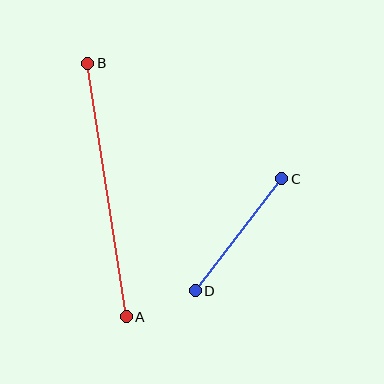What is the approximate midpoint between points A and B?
The midpoint is at approximately (107, 190) pixels.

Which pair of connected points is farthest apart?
Points A and B are farthest apart.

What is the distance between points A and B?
The distance is approximately 256 pixels.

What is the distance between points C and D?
The distance is approximately 141 pixels.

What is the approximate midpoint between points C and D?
The midpoint is at approximately (238, 235) pixels.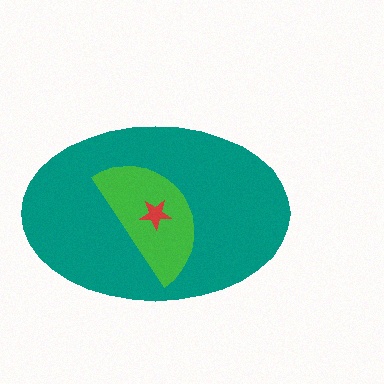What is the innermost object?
The red star.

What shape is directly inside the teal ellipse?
The green semicircle.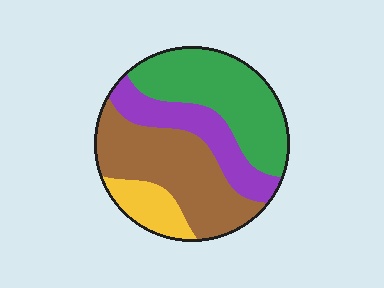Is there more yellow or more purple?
Purple.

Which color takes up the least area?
Yellow, at roughly 10%.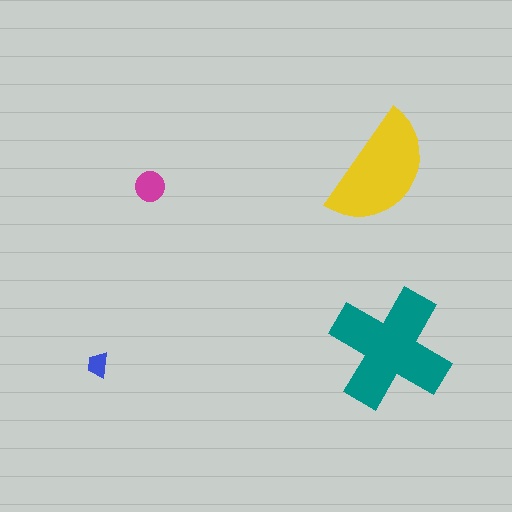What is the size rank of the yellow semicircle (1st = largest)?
2nd.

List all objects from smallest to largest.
The blue trapezoid, the magenta circle, the yellow semicircle, the teal cross.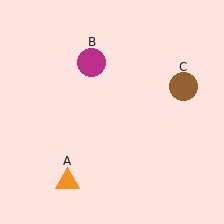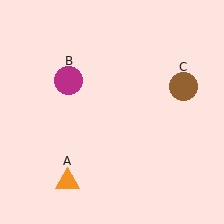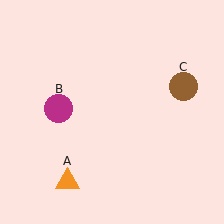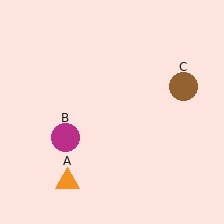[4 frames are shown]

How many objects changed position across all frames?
1 object changed position: magenta circle (object B).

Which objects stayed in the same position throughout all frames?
Orange triangle (object A) and brown circle (object C) remained stationary.